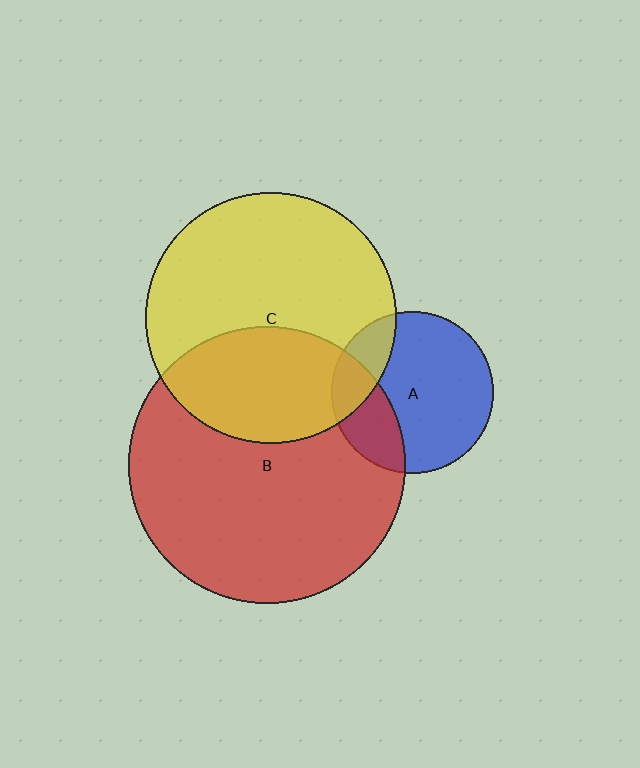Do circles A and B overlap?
Yes.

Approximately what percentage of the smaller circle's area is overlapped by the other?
Approximately 25%.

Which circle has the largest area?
Circle B (red).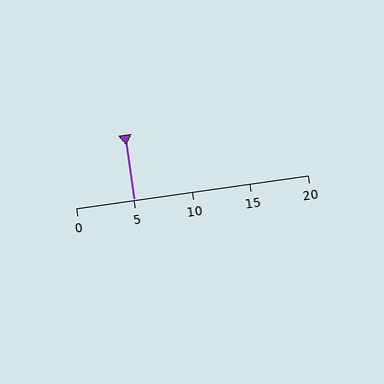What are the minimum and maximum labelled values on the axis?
The axis runs from 0 to 20.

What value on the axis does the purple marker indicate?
The marker indicates approximately 5.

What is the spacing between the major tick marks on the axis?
The major ticks are spaced 5 apart.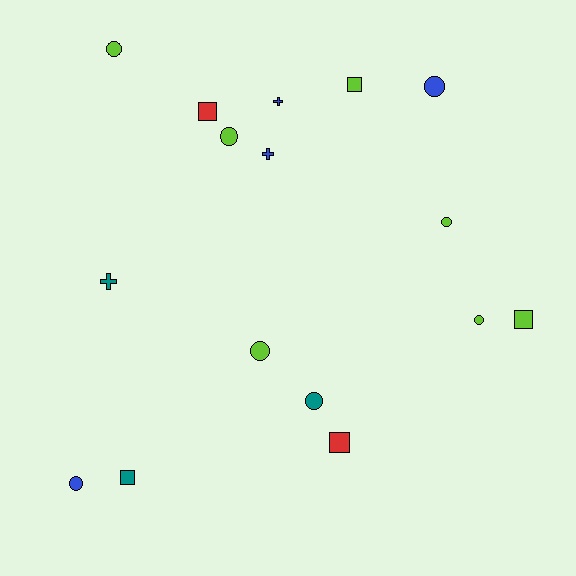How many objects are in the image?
There are 16 objects.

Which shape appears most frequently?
Circle, with 8 objects.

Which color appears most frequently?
Lime, with 7 objects.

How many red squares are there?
There are 2 red squares.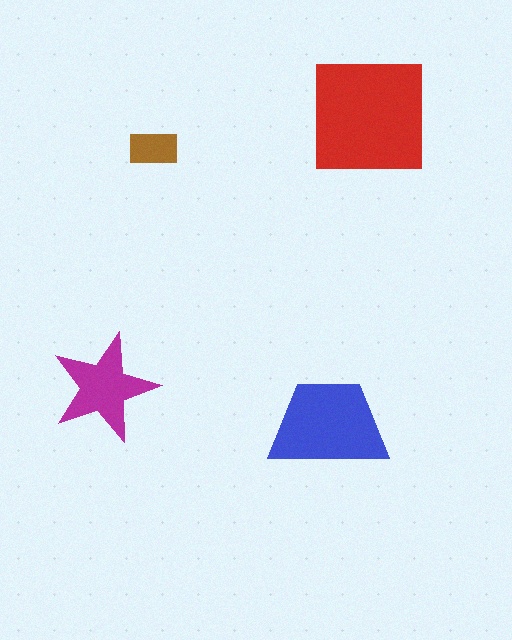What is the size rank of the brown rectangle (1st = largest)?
4th.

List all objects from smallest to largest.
The brown rectangle, the magenta star, the blue trapezoid, the red square.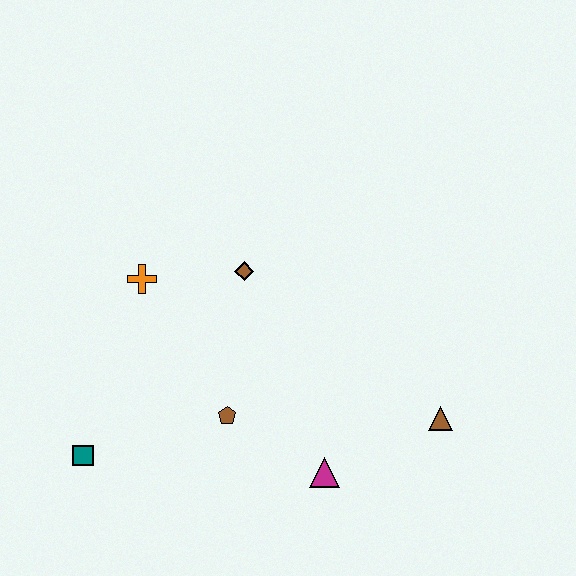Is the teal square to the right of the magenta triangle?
No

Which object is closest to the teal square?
The brown pentagon is closest to the teal square.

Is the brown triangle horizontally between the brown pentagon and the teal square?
No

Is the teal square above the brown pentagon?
No